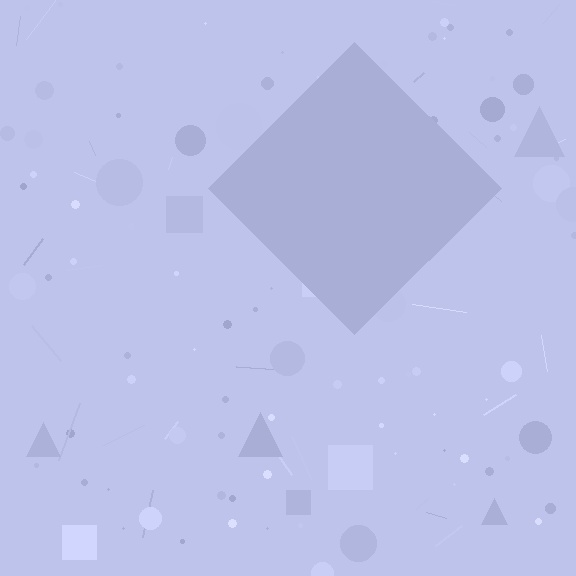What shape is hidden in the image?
A diamond is hidden in the image.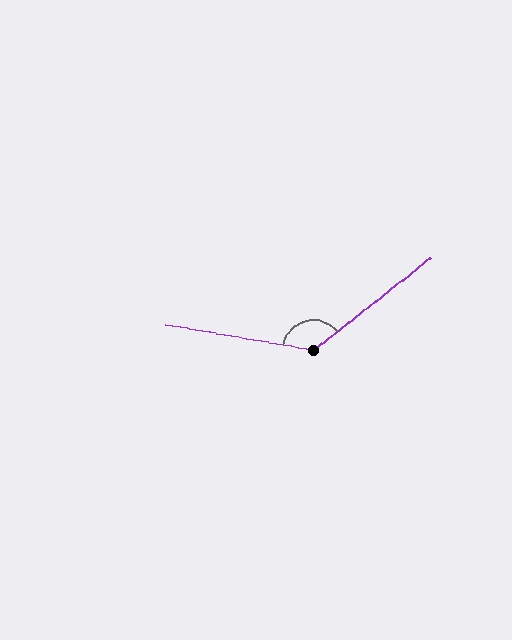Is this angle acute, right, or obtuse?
It is obtuse.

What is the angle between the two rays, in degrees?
Approximately 132 degrees.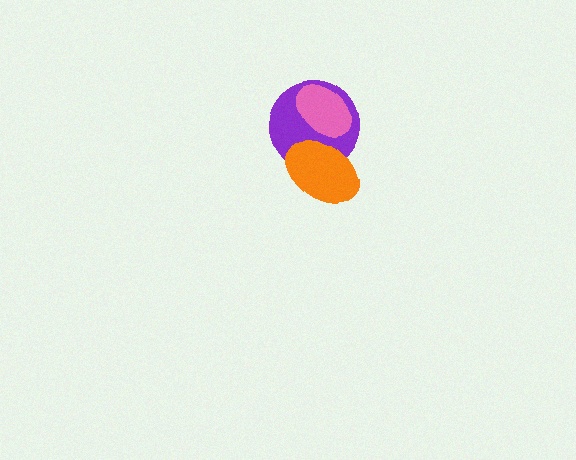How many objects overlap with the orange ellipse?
2 objects overlap with the orange ellipse.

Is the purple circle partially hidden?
Yes, it is partially covered by another shape.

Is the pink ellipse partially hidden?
No, no other shape covers it.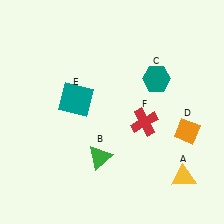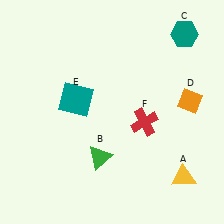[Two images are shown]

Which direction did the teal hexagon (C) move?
The teal hexagon (C) moved up.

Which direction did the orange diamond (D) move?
The orange diamond (D) moved up.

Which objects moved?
The objects that moved are: the teal hexagon (C), the orange diamond (D).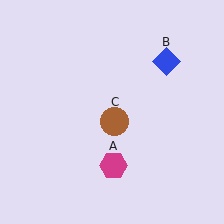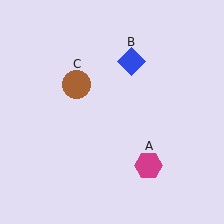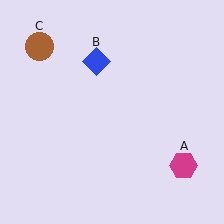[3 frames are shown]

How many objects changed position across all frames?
3 objects changed position: magenta hexagon (object A), blue diamond (object B), brown circle (object C).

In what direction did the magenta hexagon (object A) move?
The magenta hexagon (object A) moved right.